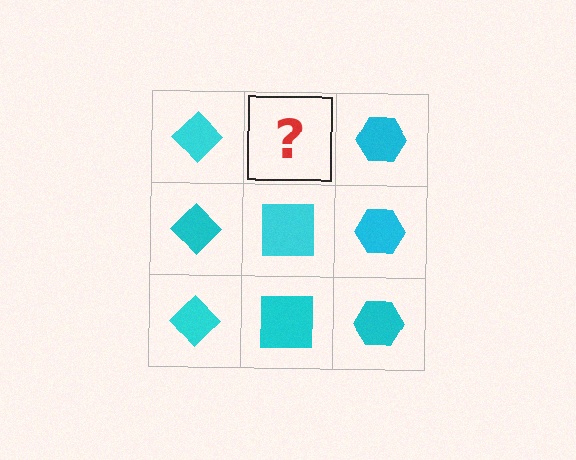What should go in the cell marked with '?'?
The missing cell should contain a cyan square.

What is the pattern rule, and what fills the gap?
The rule is that each column has a consistent shape. The gap should be filled with a cyan square.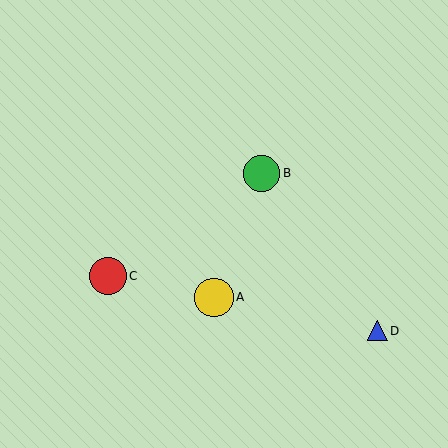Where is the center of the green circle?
The center of the green circle is at (262, 173).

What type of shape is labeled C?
Shape C is a red circle.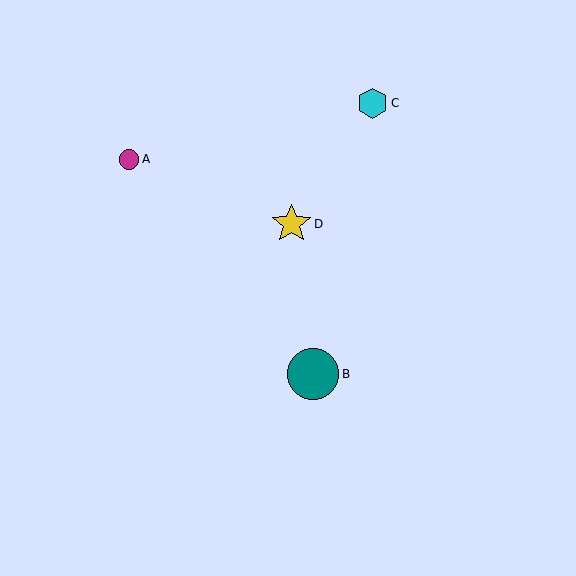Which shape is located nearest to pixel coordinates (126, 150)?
The magenta circle (labeled A) at (129, 159) is nearest to that location.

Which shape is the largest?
The teal circle (labeled B) is the largest.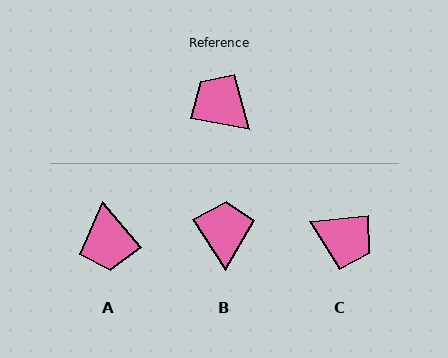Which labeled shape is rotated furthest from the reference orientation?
C, about 163 degrees away.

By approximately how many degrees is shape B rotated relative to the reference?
Approximately 46 degrees clockwise.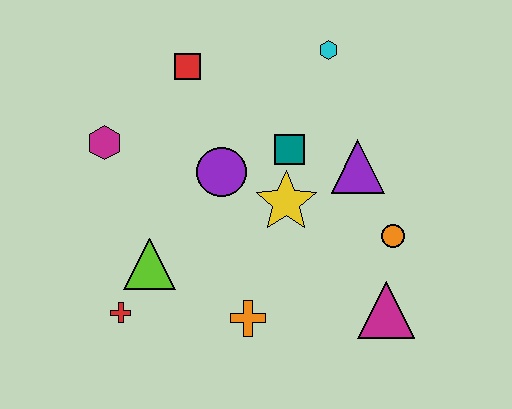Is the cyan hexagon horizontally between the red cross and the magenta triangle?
Yes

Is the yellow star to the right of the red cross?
Yes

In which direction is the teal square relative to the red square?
The teal square is to the right of the red square.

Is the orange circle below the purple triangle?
Yes